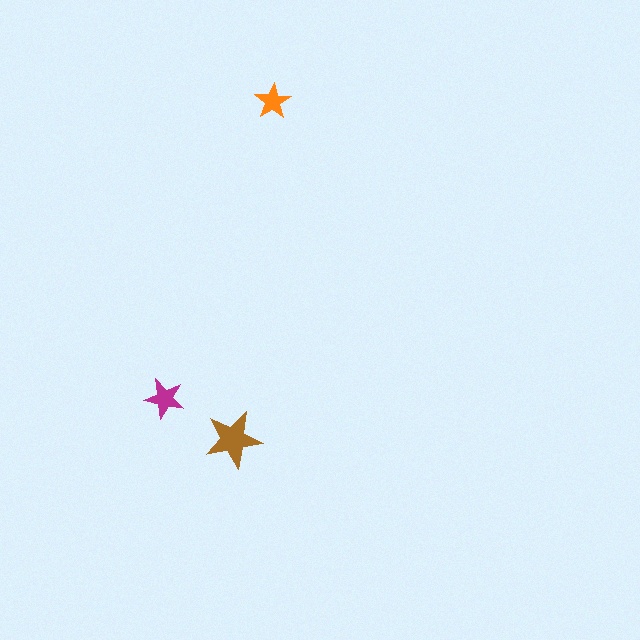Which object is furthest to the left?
The magenta star is leftmost.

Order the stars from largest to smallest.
the brown one, the magenta one, the orange one.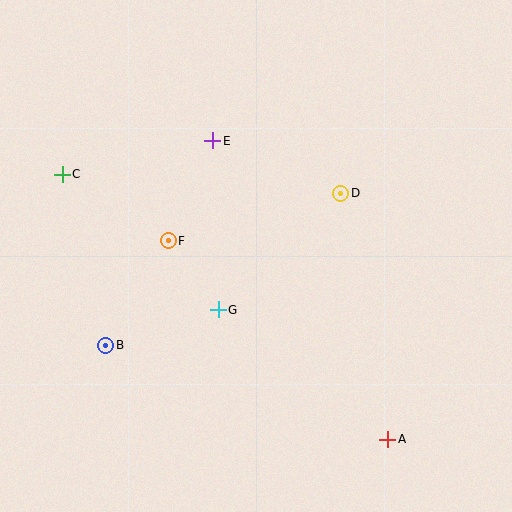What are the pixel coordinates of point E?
Point E is at (213, 141).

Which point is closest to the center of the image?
Point G at (218, 310) is closest to the center.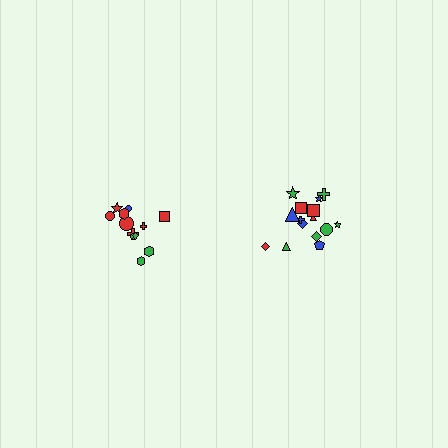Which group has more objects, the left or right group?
The right group.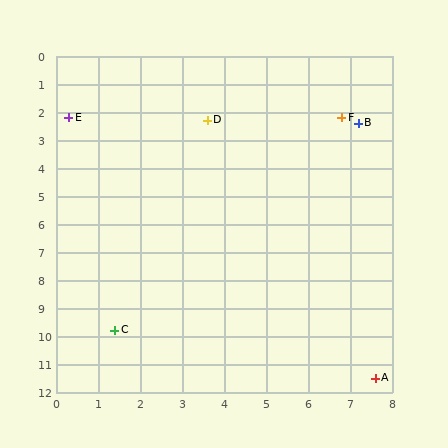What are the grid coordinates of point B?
Point B is at approximately (7.2, 2.4).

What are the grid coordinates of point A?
Point A is at approximately (7.6, 11.5).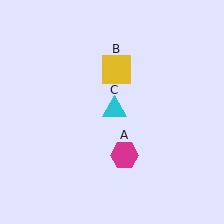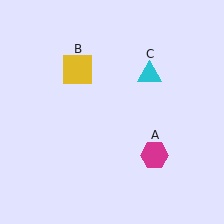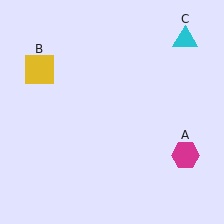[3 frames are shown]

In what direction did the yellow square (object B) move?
The yellow square (object B) moved left.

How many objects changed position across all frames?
3 objects changed position: magenta hexagon (object A), yellow square (object B), cyan triangle (object C).